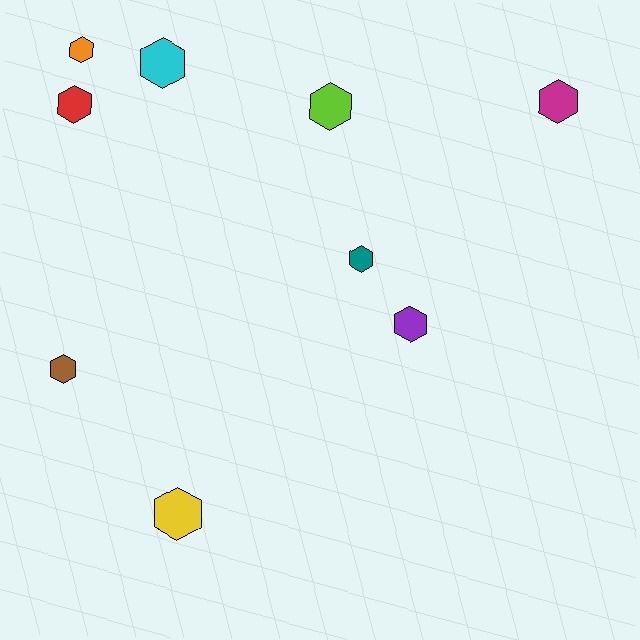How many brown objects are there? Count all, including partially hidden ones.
There is 1 brown object.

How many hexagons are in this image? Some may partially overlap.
There are 9 hexagons.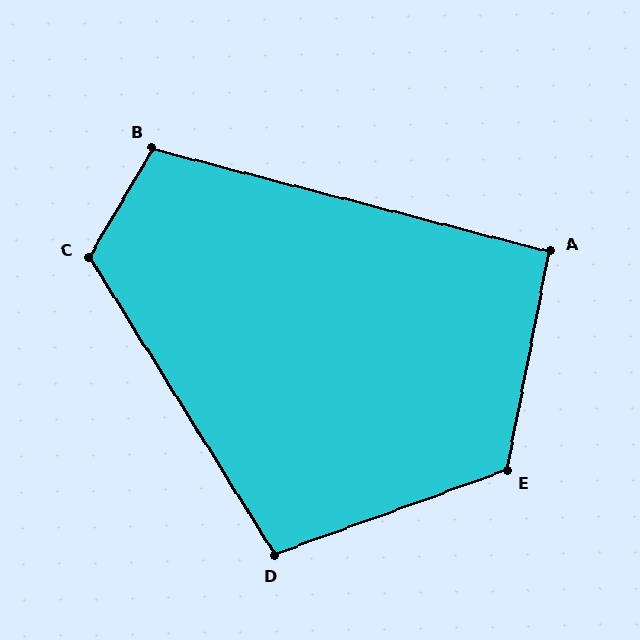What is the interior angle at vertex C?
Approximately 118 degrees (obtuse).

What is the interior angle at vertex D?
Approximately 102 degrees (obtuse).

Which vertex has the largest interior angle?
E, at approximately 121 degrees.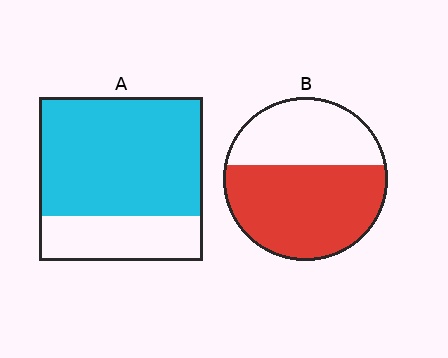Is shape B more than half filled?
Yes.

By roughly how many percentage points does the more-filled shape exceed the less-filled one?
By roughly 10 percentage points (A over B).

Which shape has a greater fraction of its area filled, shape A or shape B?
Shape A.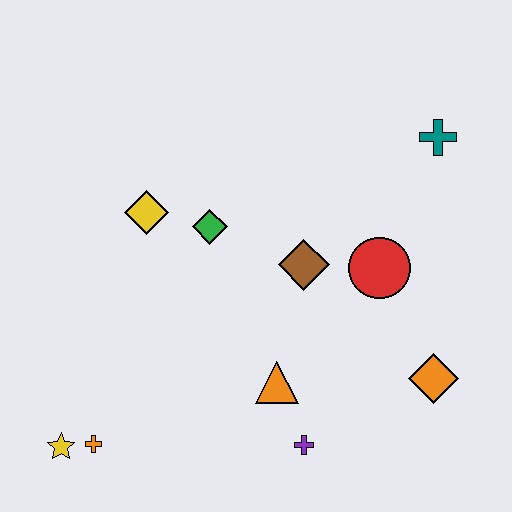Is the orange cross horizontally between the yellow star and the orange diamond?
Yes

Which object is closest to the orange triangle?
The purple cross is closest to the orange triangle.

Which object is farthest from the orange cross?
The teal cross is farthest from the orange cross.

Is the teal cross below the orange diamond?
No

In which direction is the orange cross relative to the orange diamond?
The orange cross is to the left of the orange diamond.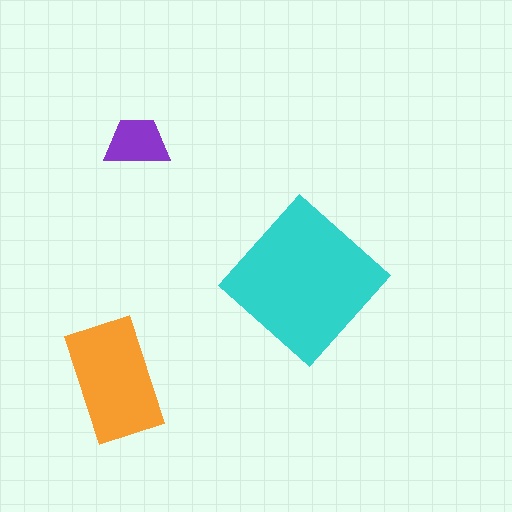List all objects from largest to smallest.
The cyan diamond, the orange rectangle, the purple trapezoid.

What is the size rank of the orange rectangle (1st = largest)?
2nd.